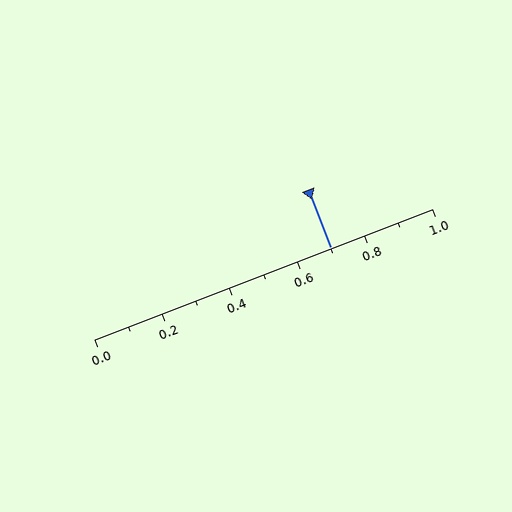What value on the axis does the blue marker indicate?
The marker indicates approximately 0.7.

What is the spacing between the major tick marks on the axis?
The major ticks are spaced 0.2 apart.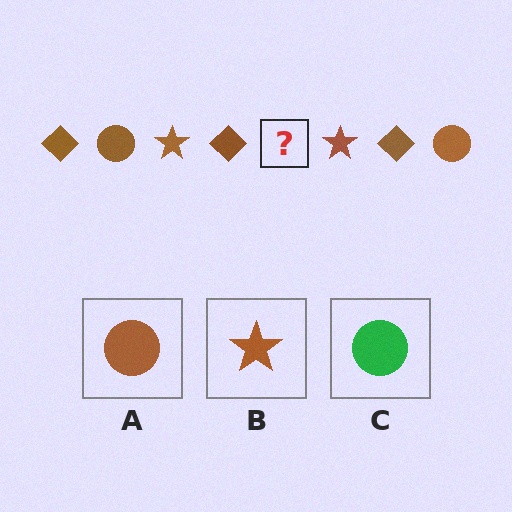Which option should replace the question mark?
Option A.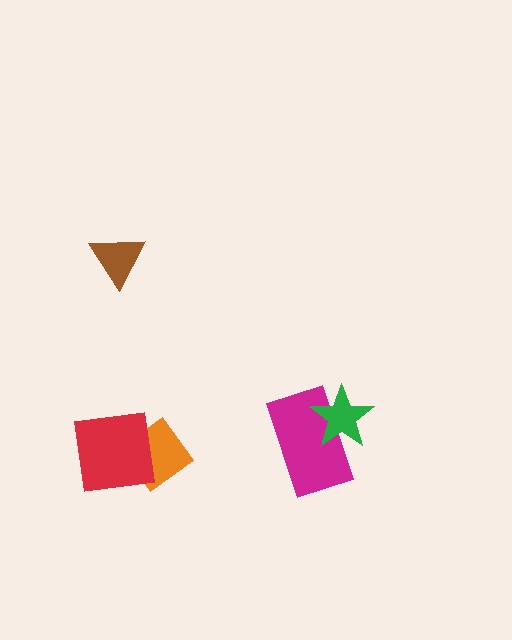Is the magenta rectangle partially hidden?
Yes, it is partially covered by another shape.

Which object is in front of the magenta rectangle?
The green star is in front of the magenta rectangle.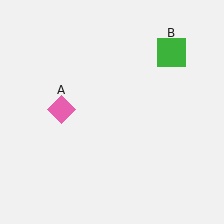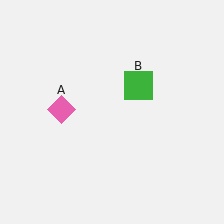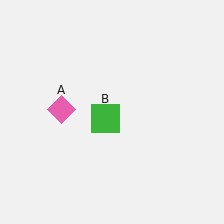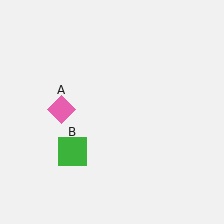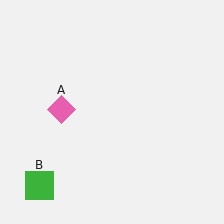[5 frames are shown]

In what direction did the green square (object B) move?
The green square (object B) moved down and to the left.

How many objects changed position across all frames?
1 object changed position: green square (object B).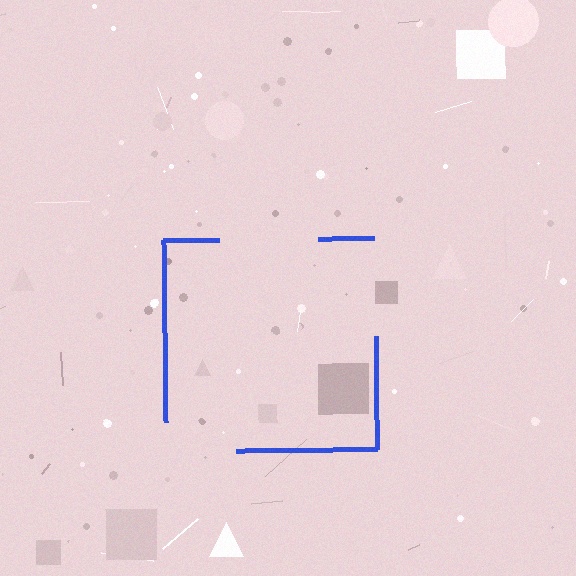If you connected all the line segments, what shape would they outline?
They would outline a square.